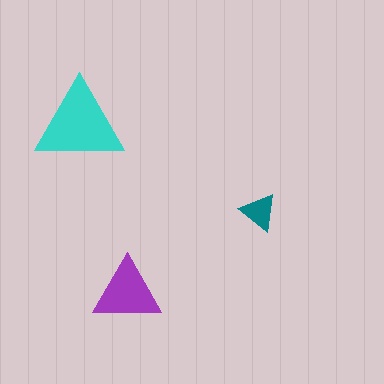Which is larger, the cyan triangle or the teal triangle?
The cyan one.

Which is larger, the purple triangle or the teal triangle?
The purple one.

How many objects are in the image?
There are 3 objects in the image.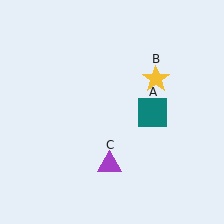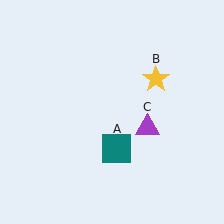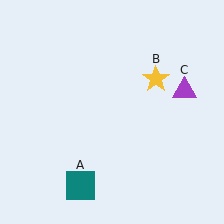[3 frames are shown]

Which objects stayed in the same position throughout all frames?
Yellow star (object B) remained stationary.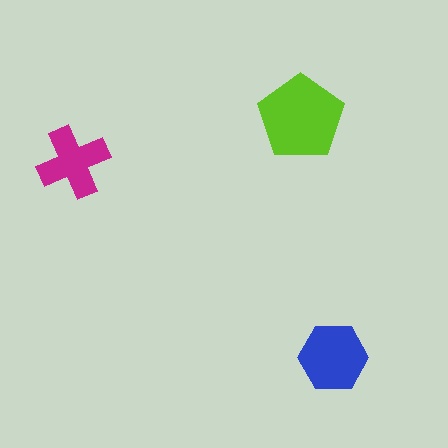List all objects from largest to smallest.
The lime pentagon, the blue hexagon, the magenta cross.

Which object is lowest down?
The blue hexagon is bottommost.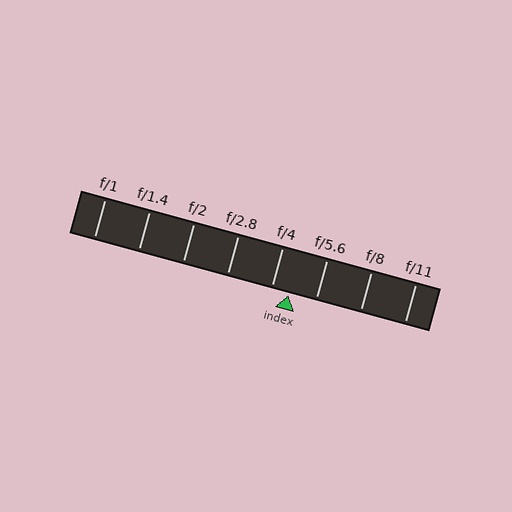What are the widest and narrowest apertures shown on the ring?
The widest aperture shown is f/1 and the narrowest is f/11.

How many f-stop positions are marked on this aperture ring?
There are 8 f-stop positions marked.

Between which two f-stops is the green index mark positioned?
The index mark is between f/4 and f/5.6.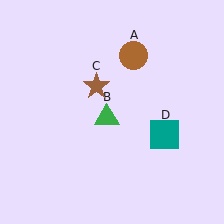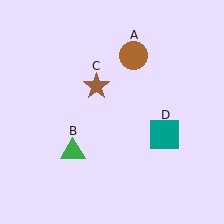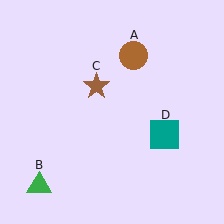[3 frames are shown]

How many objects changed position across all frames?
1 object changed position: green triangle (object B).